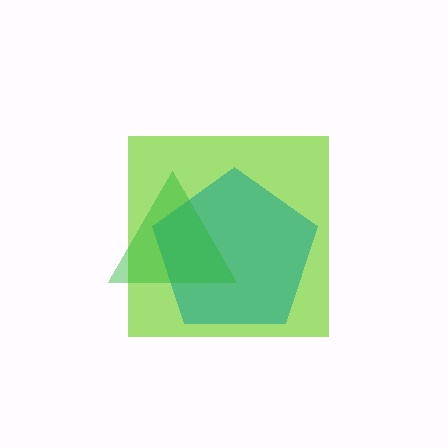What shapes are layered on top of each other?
The layered shapes are: a lime square, a teal pentagon, a green triangle.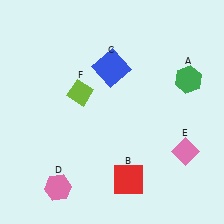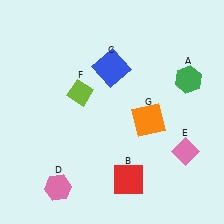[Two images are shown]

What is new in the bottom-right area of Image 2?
An orange square (G) was added in the bottom-right area of Image 2.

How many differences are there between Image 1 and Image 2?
There is 1 difference between the two images.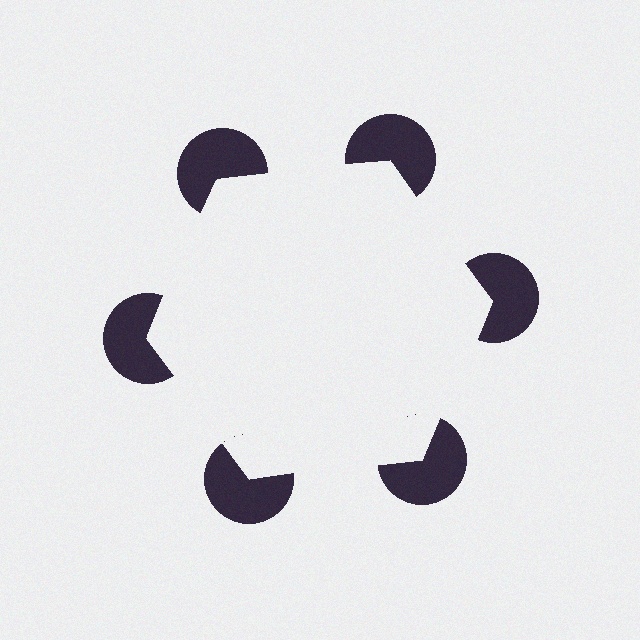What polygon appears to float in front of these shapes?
An illusory hexagon — its edges are inferred from the aligned wedge cuts in the pac-man discs, not physically drawn.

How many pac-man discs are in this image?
There are 6 — one at each vertex of the illusory hexagon.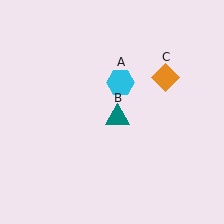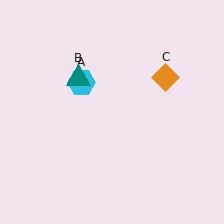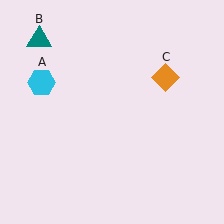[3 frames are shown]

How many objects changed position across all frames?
2 objects changed position: cyan hexagon (object A), teal triangle (object B).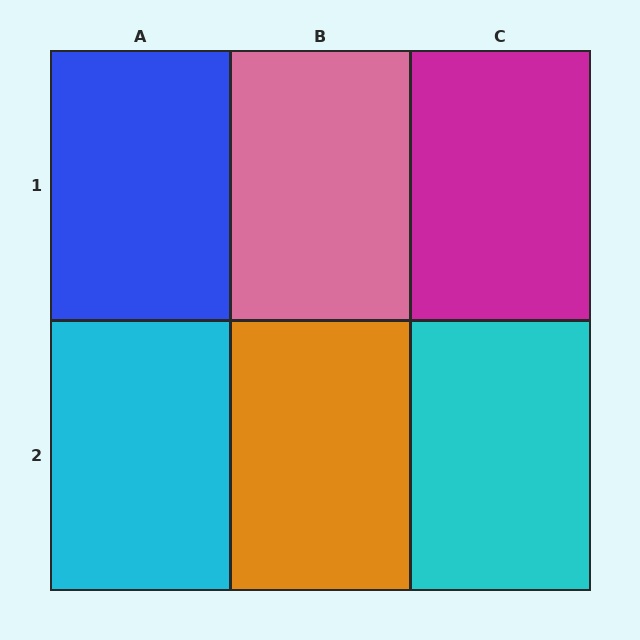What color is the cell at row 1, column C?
Magenta.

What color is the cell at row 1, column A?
Blue.